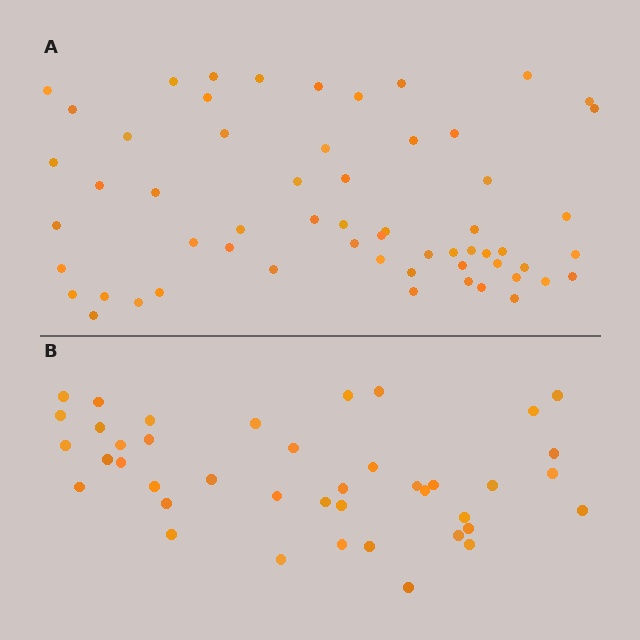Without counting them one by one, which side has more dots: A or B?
Region A (the top region) has more dots.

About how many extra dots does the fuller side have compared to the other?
Region A has approximately 20 more dots than region B.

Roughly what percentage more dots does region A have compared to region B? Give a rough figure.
About 45% more.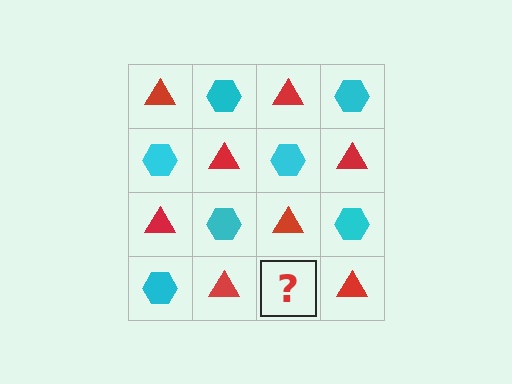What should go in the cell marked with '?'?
The missing cell should contain a cyan hexagon.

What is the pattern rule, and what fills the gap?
The rule is that it alternates red triangle and cyan hexagon in a checkerboard pattern. The gap should be filled with a cyan hexagon.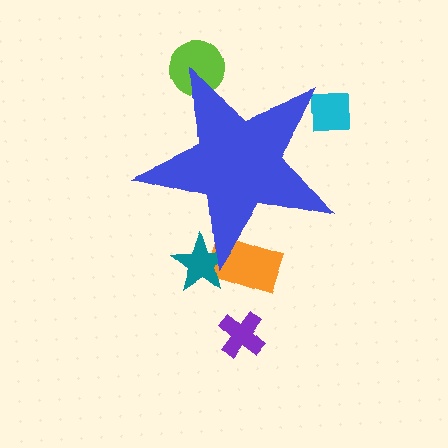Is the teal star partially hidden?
Yes, the teal star is partially hidden behind the blue star.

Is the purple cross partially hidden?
No, the purple cross is fully visible.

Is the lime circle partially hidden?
Yes, the lime circle is partially hidden behind the blue star.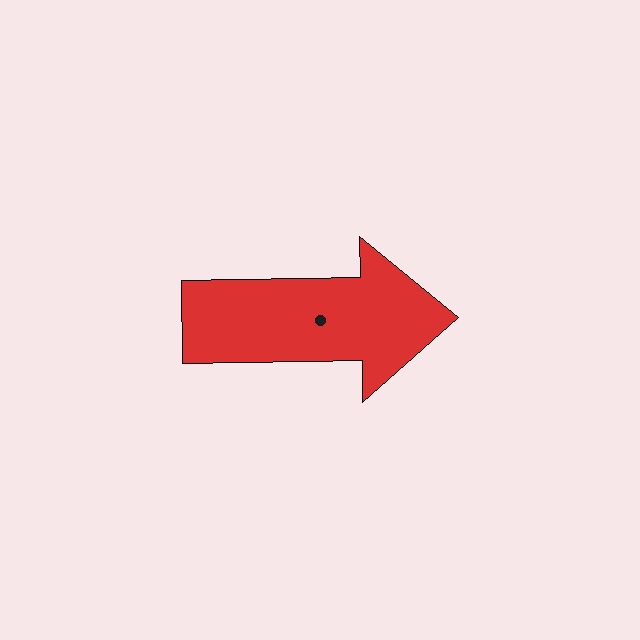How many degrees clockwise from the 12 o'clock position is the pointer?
Approximately 89 degrees.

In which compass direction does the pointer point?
East.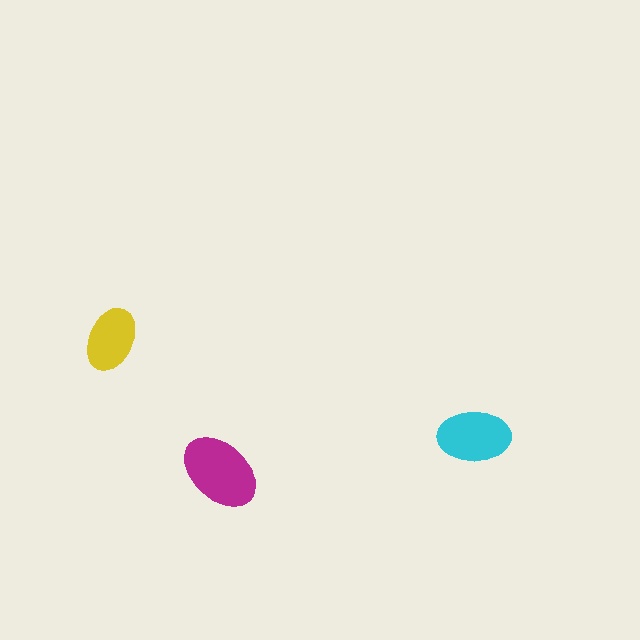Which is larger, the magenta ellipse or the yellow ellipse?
The magenta one.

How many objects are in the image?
There are 3 objects in the image.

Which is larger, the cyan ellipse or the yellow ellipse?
The cyan one.